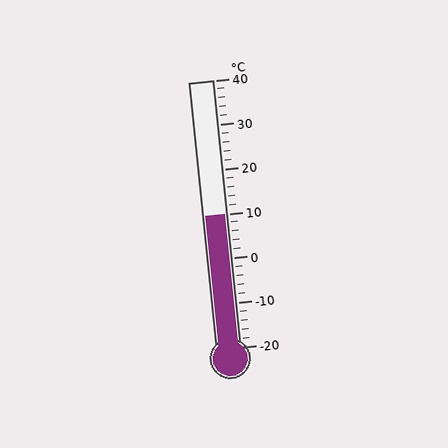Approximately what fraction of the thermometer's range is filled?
The thermometer is filled to approximately 50% of its range.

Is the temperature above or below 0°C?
The temperature is above 0°C.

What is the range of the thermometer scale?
The thermometer scale ranges from -20°C to 40°C.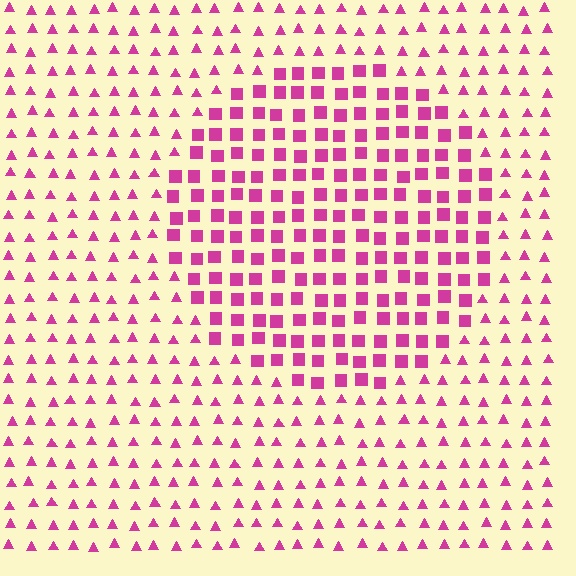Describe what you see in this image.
The image is filled with small magenta elements arranged in a uniform grid. A circle-shaped region contains squares, while the surrounding area contains triangles. The boundary is defined purely by the change in element shape.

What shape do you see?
I see a circle.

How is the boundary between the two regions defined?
The boundary is defined by a change in element shape: squares inside vs. triangles outside. All elements share the same color and spacing.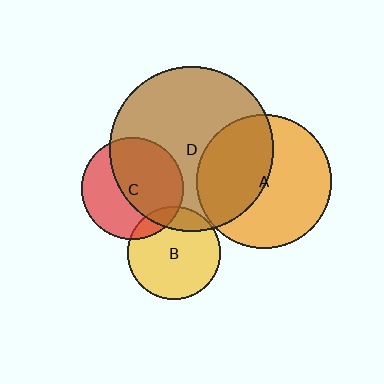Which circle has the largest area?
Circle D (brown).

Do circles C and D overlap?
Yes.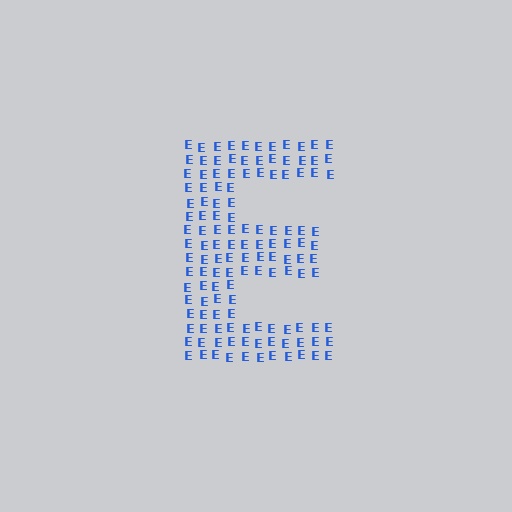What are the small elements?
The small elements are letter E's.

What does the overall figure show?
The overall figure shows the letter E.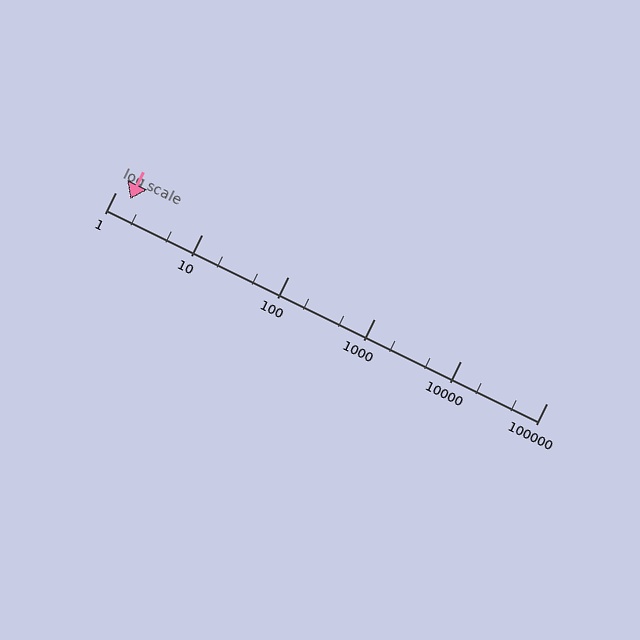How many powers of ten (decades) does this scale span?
The scale spans 5 decades, from 1 to 100000.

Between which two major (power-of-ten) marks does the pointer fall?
The pointer is between 1 and 10.